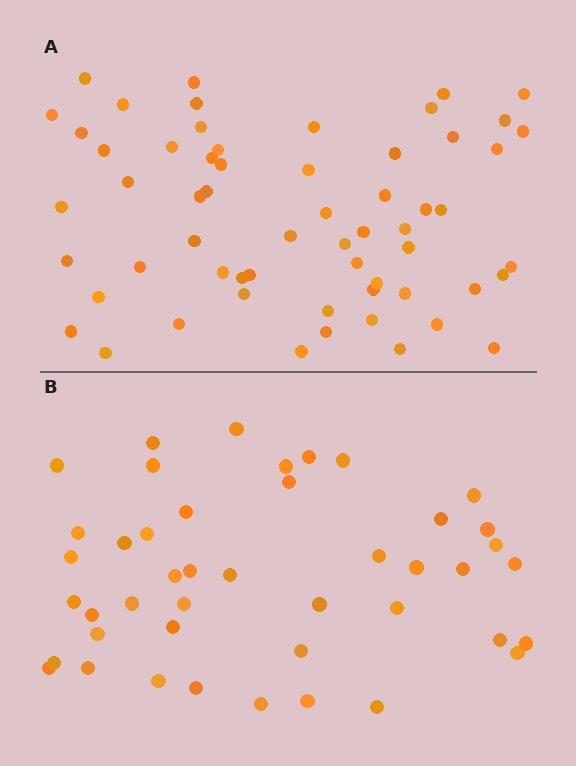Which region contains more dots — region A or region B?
Region A (the top region) has more dots.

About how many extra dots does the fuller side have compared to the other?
Region A has approximately 15 more dots than region B.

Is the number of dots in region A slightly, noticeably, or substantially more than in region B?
Region A has noticeably more, but not dramatically so. The ratio is roughly 1.4 to 1.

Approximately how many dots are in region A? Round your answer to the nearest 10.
About 60 dots.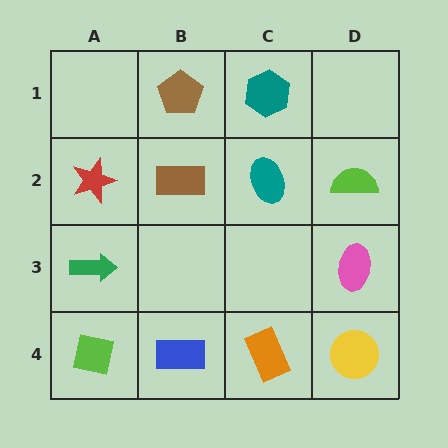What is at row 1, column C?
A teal hexagon.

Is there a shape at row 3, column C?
No, that cell is empty.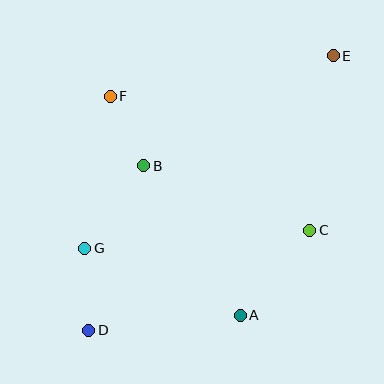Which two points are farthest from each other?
Points D and E are farthest from each other.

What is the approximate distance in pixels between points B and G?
The distance between B and G is approximately 101 pixels.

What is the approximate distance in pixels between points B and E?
The distance between B and E is approximately 219 pixels.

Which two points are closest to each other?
Points B and F are closest to each other.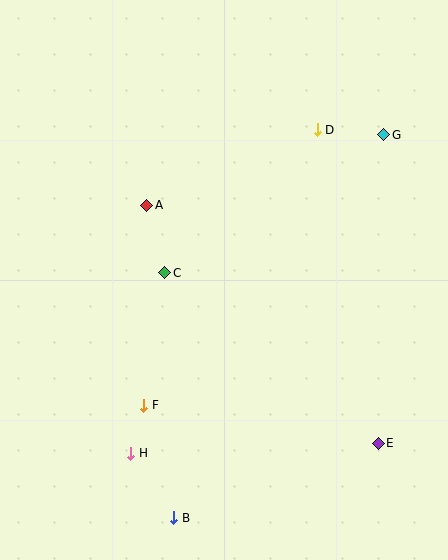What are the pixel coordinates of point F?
Point F is at (144, 405).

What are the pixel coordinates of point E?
Point E is at (378, 443).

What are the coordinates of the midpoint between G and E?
The midpoint between G and E is at (381, 289).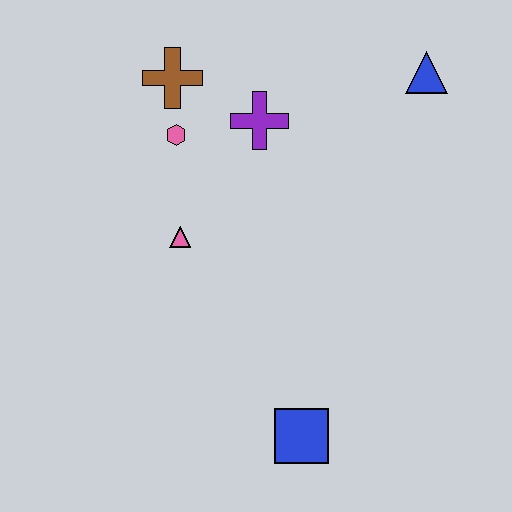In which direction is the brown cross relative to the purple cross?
The brown cross is to the left of the purple cross.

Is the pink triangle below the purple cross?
Yes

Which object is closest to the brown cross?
The pink hexagon is closest to the brown cross.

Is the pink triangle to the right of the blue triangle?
No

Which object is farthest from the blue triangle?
The blue square is farthest from the blue triangle.